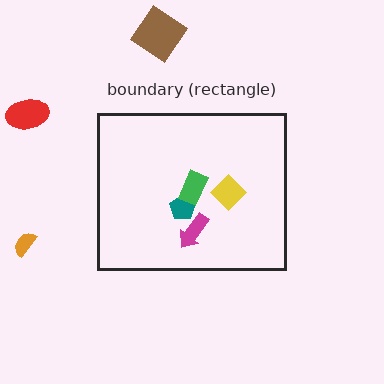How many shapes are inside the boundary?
4 inside, 3 outside.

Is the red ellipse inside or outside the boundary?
Outside.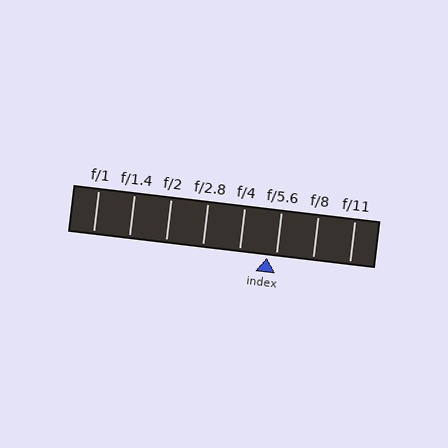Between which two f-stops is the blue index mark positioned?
The index mark is between f/4 and f/5.6.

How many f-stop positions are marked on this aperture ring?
There are 8 f-stop positions marked.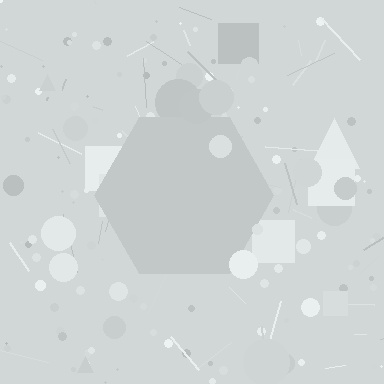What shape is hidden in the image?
A hexagon is hidden in the image.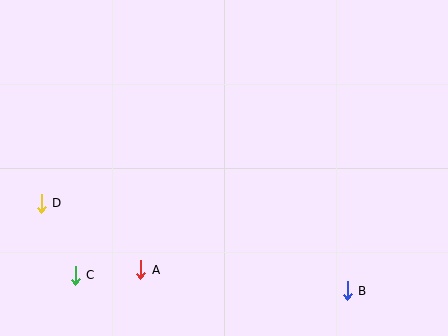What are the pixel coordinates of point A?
Point A is at (141, 270).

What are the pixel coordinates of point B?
Point B is at (347, 291).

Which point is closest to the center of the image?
Point A at (141, 270) is closest to the center.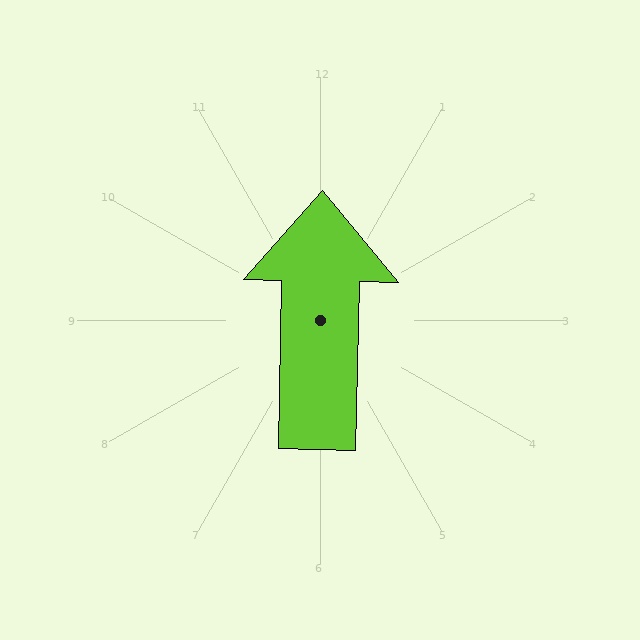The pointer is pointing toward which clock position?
Roughly 12 o'clock.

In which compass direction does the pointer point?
North.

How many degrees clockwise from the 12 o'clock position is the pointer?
Approximately 1 degrees.